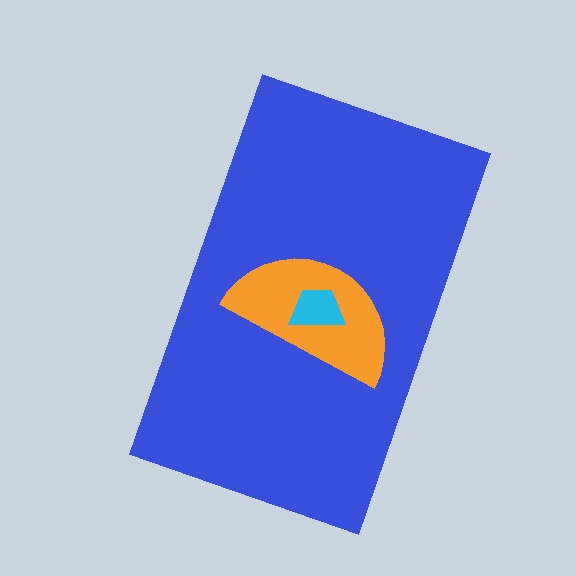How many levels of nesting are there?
3.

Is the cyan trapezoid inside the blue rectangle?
Yes.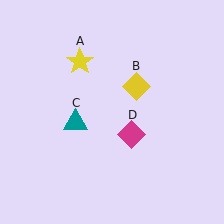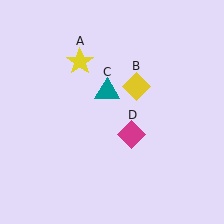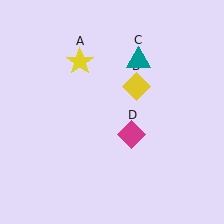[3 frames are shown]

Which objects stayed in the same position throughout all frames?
Yellow star (object A) and yellow diamond (object B) and magenta diamond (object D) remained stationary.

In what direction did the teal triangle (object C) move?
The teal triangle (object C) moved up and to the right.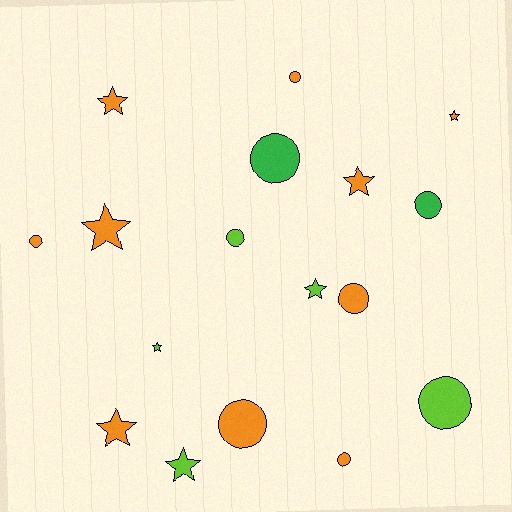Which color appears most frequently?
Orange, with 10 objects.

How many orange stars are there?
There are 5 orange stars.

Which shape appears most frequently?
Circle, with 9 objects.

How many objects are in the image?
There are 17 objects.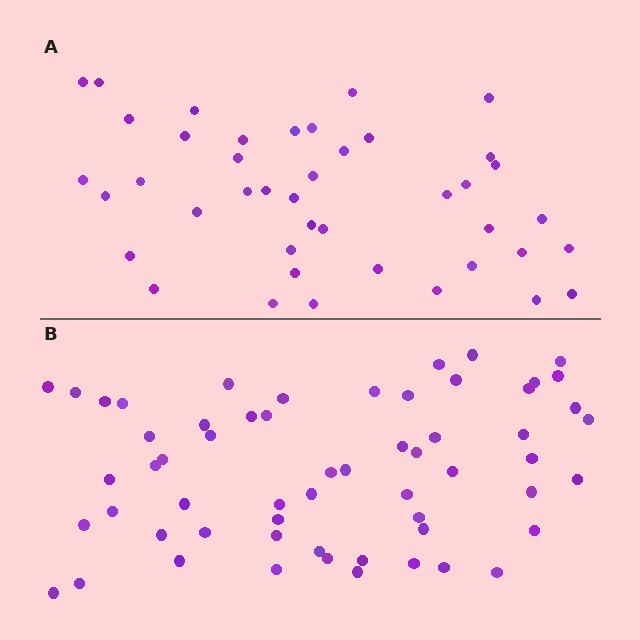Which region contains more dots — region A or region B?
Region B (the bottom region) has more dots.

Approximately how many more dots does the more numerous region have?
Region B has approximately 15 more dots than region A.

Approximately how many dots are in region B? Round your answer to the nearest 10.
About 60 dots. (The exact count is 59, which rounds to 60.)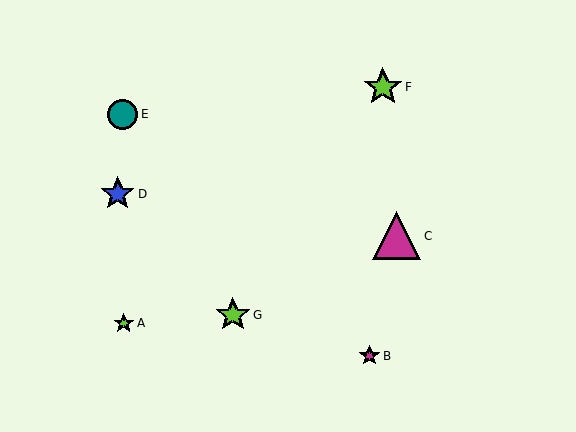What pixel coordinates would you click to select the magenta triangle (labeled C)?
Click at (396, 236) to select the magenta triangle C.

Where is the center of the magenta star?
The center of the magenta star is at (370, 356).